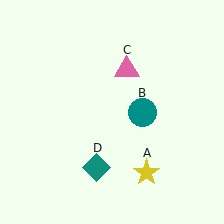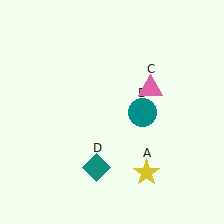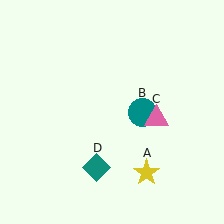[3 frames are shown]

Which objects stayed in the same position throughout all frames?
Yellow star (object A) and teal circle (object B) and teal diamond (object D) remained stationary.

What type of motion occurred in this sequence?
The pink triangle (object C) rotated clockwise around the center of the scene.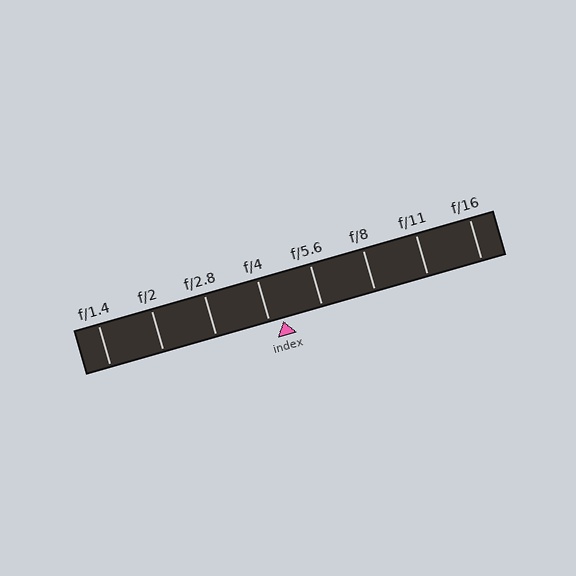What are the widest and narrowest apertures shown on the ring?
The widest aperture shown is f/1.4 and the narrowest is f/16.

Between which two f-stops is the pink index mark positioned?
The index mark is between f/4 and f/5.6.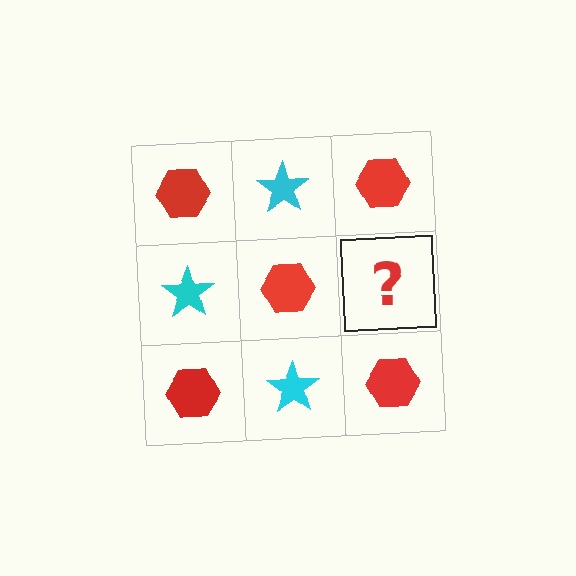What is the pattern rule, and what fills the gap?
The rule is that it alternates red hexagon and cyan star in a checkerboard pattern. The gap should be filled with a cyan star.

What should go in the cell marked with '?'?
The missing cell should contain a cyan star.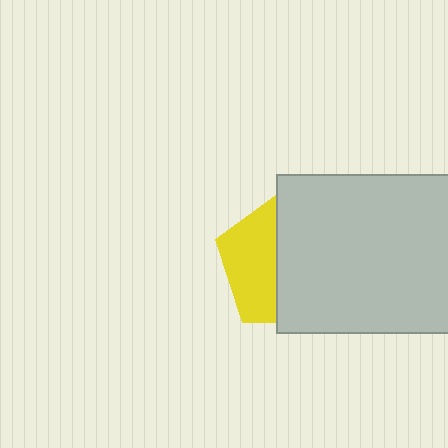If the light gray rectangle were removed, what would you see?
You would see the complete yellow pentagon.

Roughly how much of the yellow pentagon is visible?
A small part of it is visible (roughly 39%).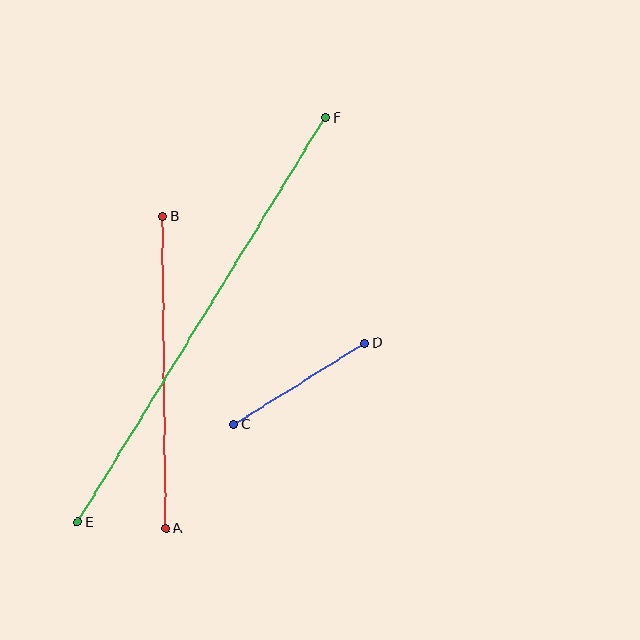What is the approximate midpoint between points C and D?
The midpoint is at approximately (299, 384) pixels.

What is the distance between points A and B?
The distance is approximately 312 pixels.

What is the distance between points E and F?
The distance is approximately 475 pixels.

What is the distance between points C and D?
The distance is approximately 154 pixels.